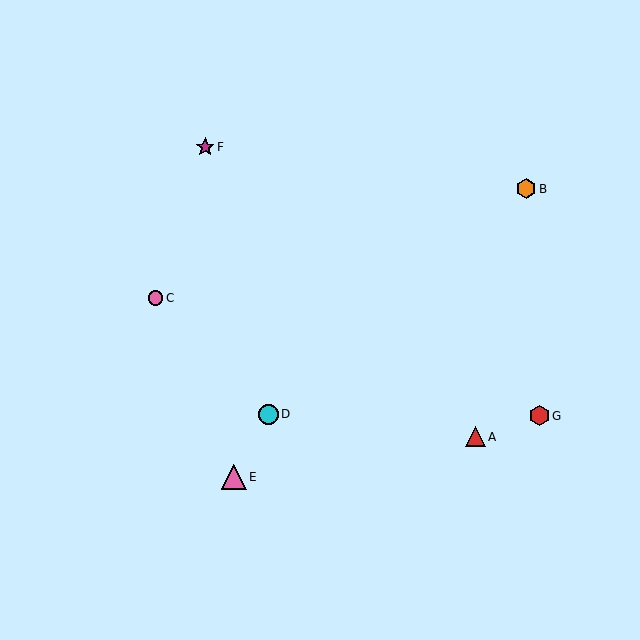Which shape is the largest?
The pink triangle (labeled E) is the largest.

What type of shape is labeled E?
Shape E is a pink triangle.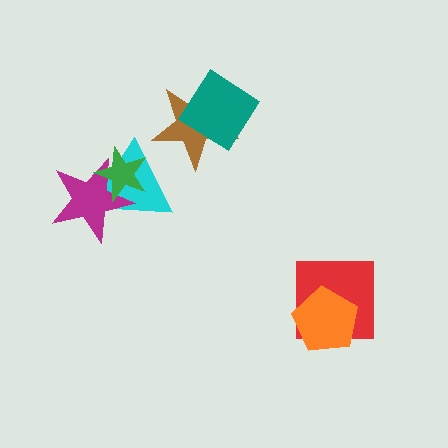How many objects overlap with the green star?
2 objects overlap with the green star.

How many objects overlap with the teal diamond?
1 object overlaps with the teal diamond.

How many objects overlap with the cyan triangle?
2 objects overlap with the cyan triangle.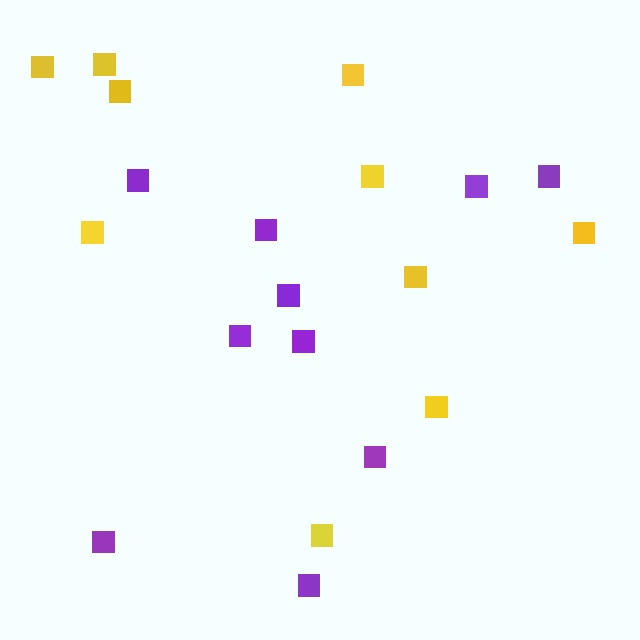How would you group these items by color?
There are 2 groups: one group of purple squares (10) and one group of yellow squares (10).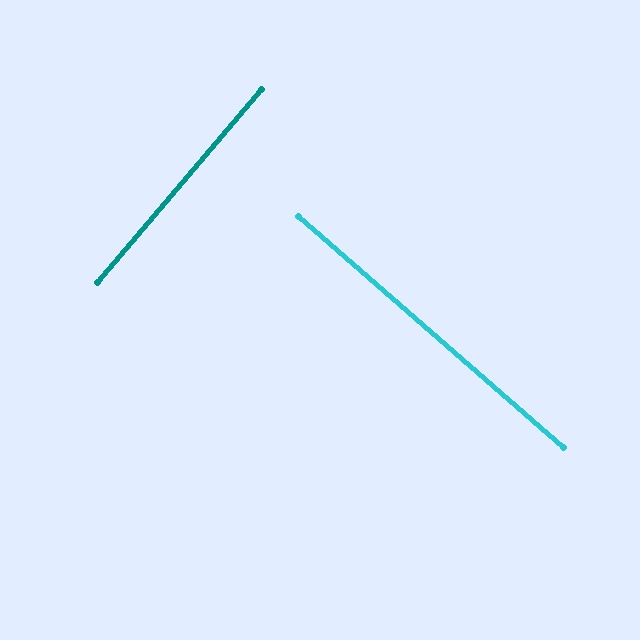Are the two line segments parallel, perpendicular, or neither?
Perpendicular — they meet at approximately 89°.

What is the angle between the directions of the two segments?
Approximately 89 degrees.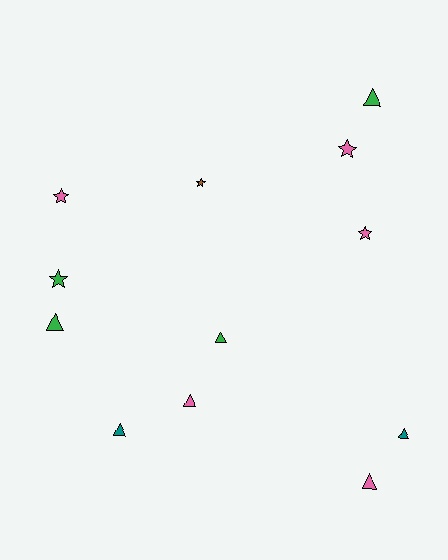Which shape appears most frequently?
Triangle, with 7 objects.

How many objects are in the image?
There are 12 objects.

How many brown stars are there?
There is 1 brown star.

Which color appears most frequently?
Pink, with 5 objects.